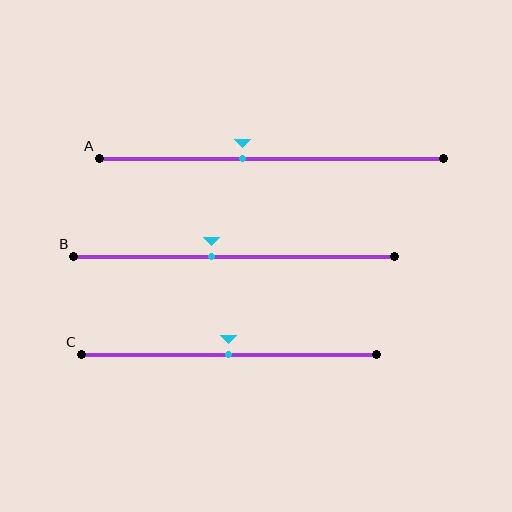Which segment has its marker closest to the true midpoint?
Segment C has its marker closest to the true midpoint.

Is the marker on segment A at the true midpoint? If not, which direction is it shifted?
No, the marker on segment A is shifted to the left by about 8% of the segment length.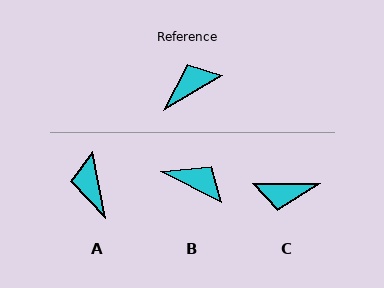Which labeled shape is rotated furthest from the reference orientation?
C, about 149 degrees away.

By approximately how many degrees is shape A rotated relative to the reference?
Approximately 71 degrees counter-clockwise.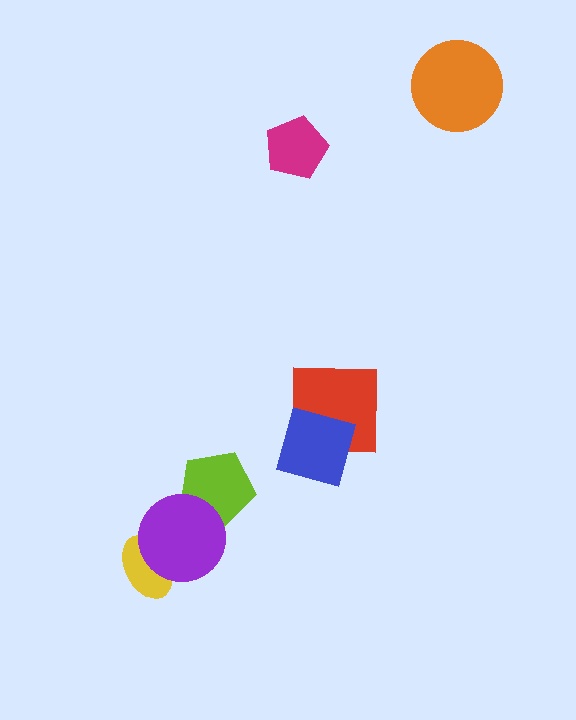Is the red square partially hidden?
Yes, it is partially covered by another shape.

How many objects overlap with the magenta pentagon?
0 objects overlap with the magenta pentagon.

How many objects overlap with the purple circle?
2 objects overlap with the purple circle.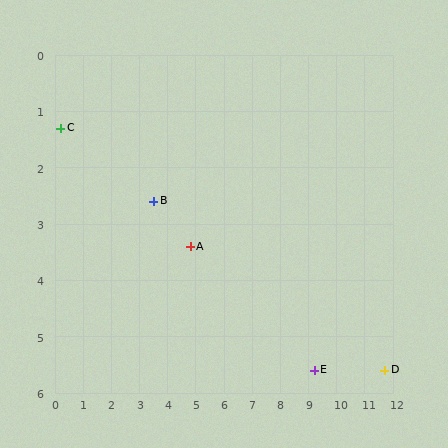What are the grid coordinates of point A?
Point A is at approximately (4.8, 3.4).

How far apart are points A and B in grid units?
Points A and B are about 1.5 grid units apart.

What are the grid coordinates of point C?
Point C is at approximately (0.2, 1.3).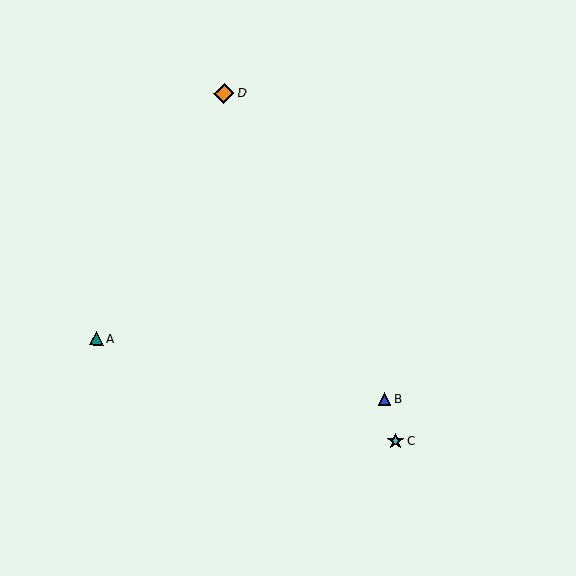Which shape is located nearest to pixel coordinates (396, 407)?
The blue triangle (labeled B) at (385, 399) is nearest to that location.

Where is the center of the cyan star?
The center of the cyan star is at (396, 441).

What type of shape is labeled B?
Shape B is a blue triangle.